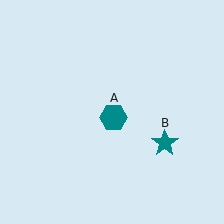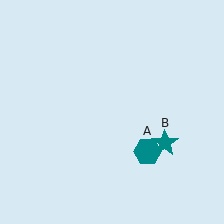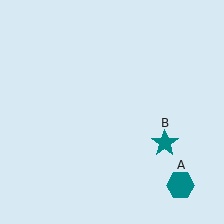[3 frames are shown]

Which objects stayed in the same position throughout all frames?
Teal star (object B) remained stationary.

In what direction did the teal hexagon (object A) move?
The teal hexagon (object A) moved down and to the right.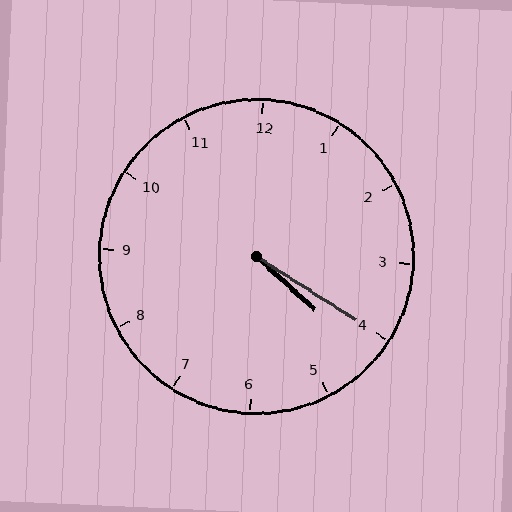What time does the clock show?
4:20.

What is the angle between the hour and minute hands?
Approximately 10 degrees.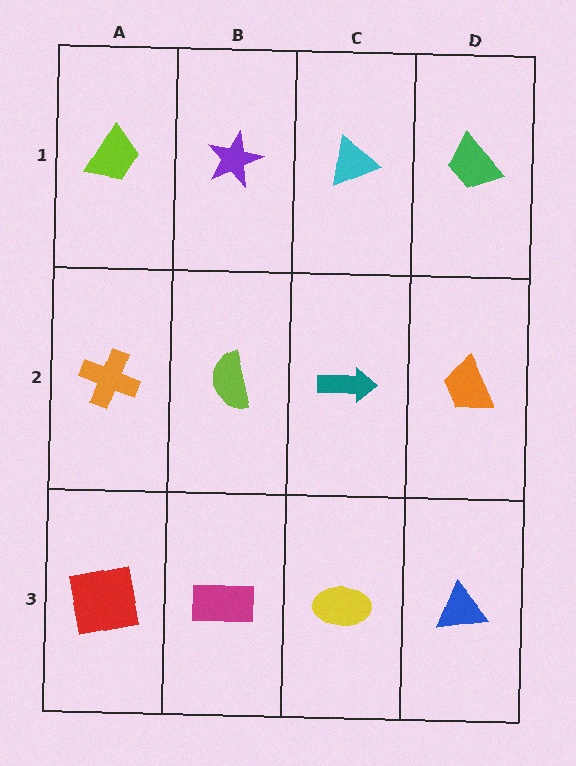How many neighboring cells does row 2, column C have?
4.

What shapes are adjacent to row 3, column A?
An orange cross (row 2, column A), a magenta rectangle (row 3, column B).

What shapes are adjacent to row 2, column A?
A lime trapezoid (row 1, column A), a red square (row 3, column A), a lime semicircle (row 2, column B).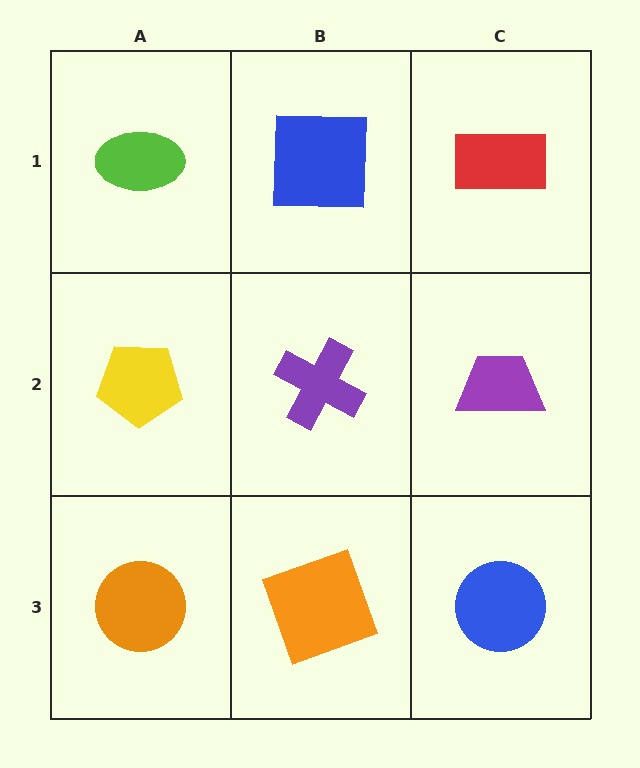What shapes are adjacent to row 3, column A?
A yellow pentagon (row 2, column A), an orange square (row 3, column B).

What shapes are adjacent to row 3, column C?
A purple trapezoid (row 2, column C), an orange square (row 3, column B).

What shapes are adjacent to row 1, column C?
A purple trapezoid (row 2, column C), a blue square (row 1, column B).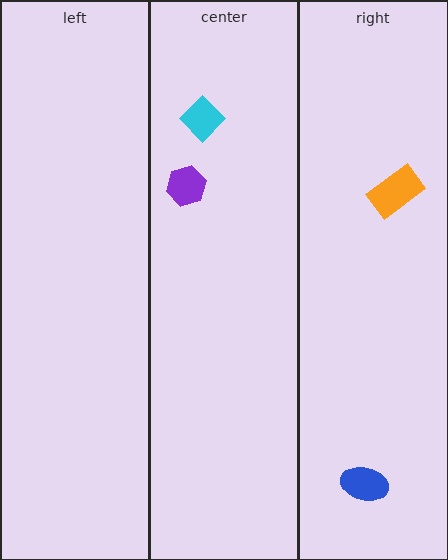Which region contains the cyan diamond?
The center region.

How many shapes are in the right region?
2.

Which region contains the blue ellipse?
The right region.